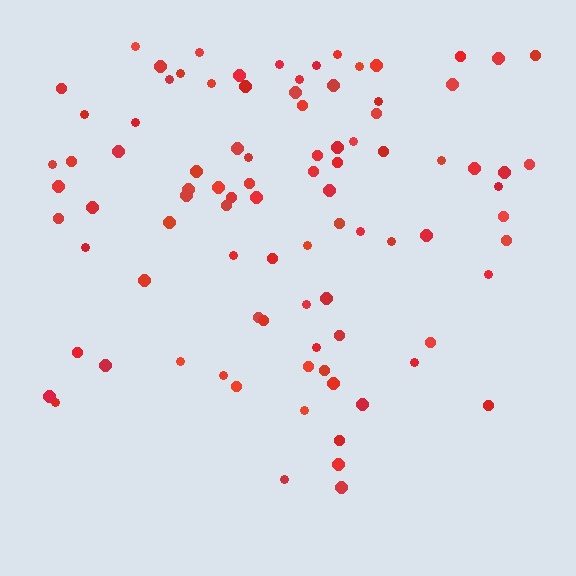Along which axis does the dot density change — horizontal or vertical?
Vertical.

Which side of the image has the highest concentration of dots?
The top.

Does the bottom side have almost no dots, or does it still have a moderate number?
Still a moderate number, just noticeably fewer than the top.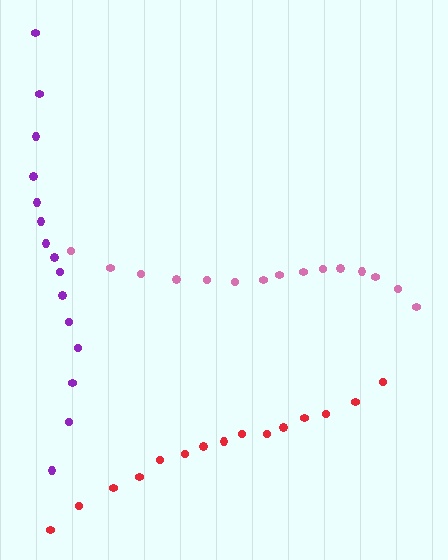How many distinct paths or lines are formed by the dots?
There are 3 distinct paths.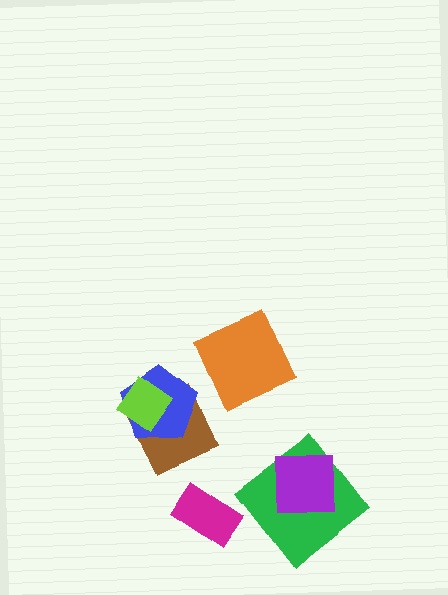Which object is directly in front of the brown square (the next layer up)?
The blue pentagon is directly in front of the brown square.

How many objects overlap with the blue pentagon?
2 objects overlap with the blue pentagon.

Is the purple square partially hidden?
No, no other shape covers it.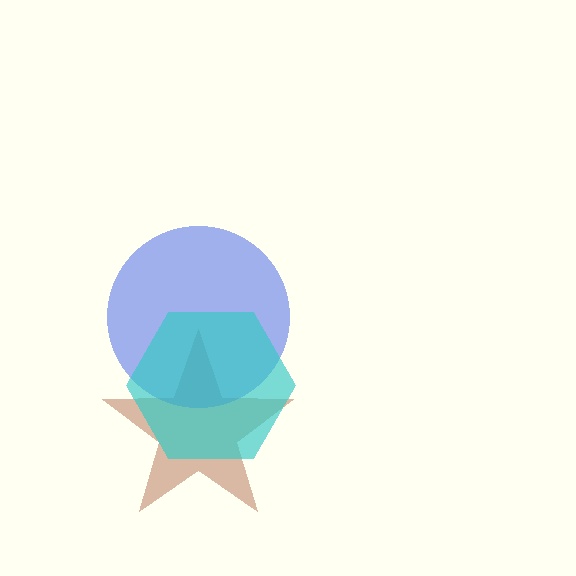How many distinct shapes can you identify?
There are 3 distinct shapes: a brown star, a blue circle, a cyan hexagon.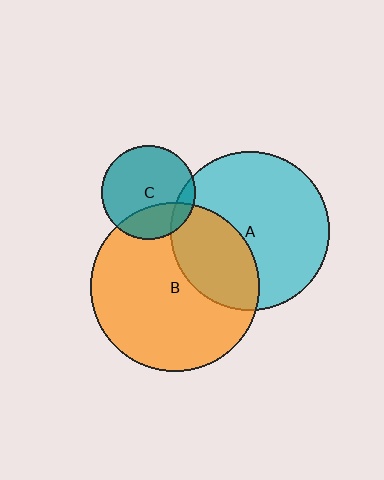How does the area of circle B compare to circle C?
Approximately 3.2 times.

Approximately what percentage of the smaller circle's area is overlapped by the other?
Approximately 25%.